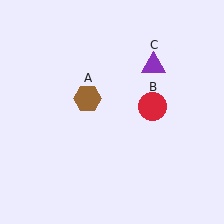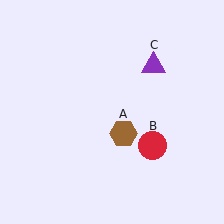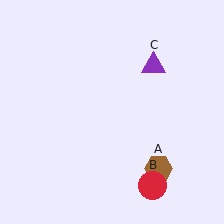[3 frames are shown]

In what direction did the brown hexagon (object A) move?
The brown hexagon (object A) moved down and to the right.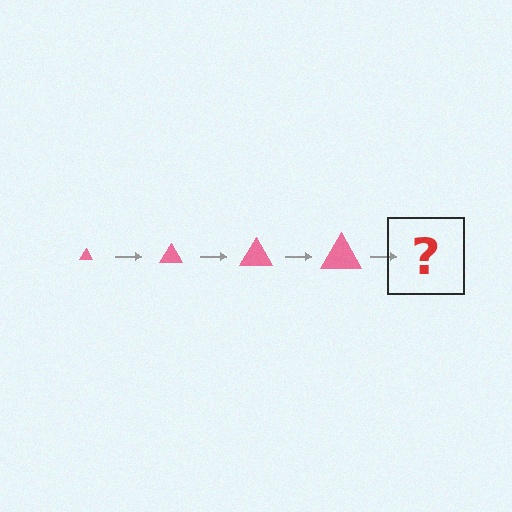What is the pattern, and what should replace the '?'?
The pattern is that the triangle gets progressively larger each step. The '?' should be a pink triangle, larger than the previous one.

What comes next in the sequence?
The next element should be a pink triangle, larger than the previous one.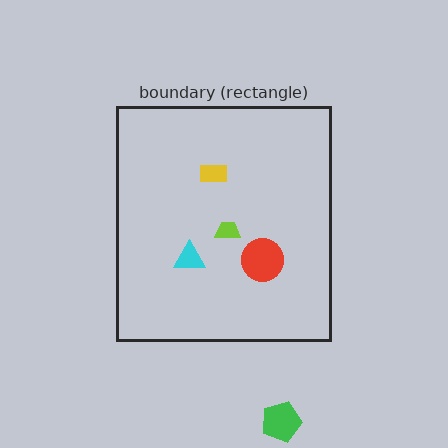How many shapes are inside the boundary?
4 inside, 1 outside.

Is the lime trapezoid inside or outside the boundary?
Inside.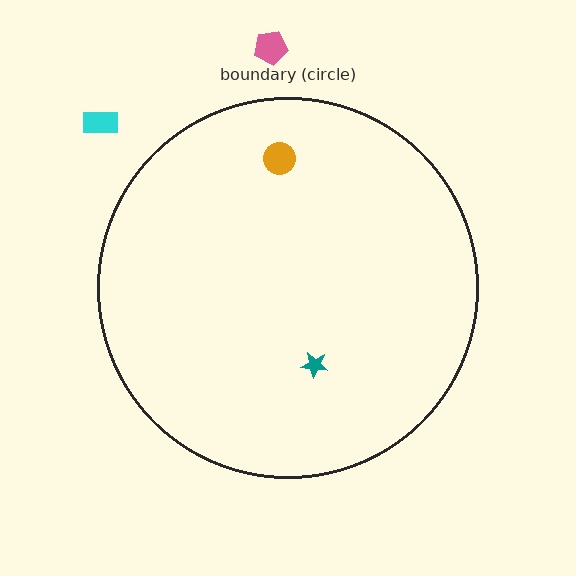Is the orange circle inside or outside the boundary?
Inside.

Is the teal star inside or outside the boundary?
Inside.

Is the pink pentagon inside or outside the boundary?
Outside.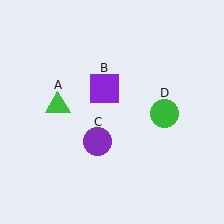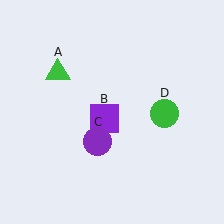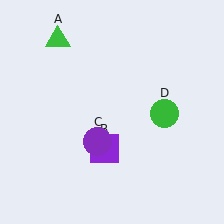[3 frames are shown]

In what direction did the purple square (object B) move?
The purple square (object B) moved down.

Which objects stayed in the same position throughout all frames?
Purple circle (object C) and green circle (object D) remained stationary.